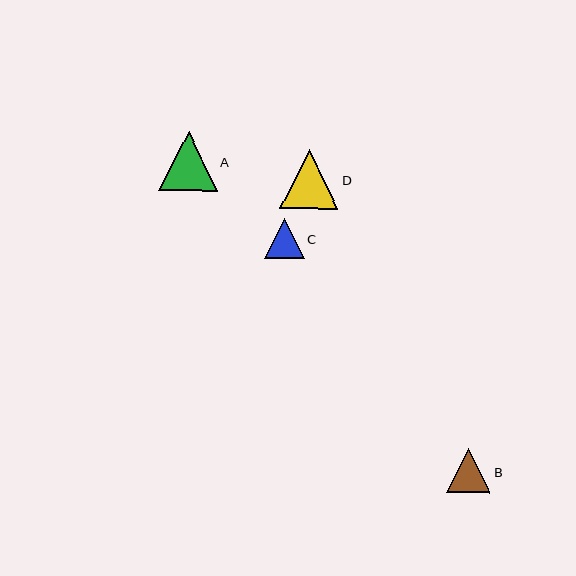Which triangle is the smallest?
Triangle C is the smallest with a size of approximately 40 pixels.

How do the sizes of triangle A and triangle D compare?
Triangle A and triangle D are approximately the same size.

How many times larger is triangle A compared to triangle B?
Triangle A is approximately 1.3 times the size of triangle B.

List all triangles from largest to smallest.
From largest to smallest: A, D, B, C.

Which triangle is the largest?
Triangle A is the largest with a size of approximately 59 pixels.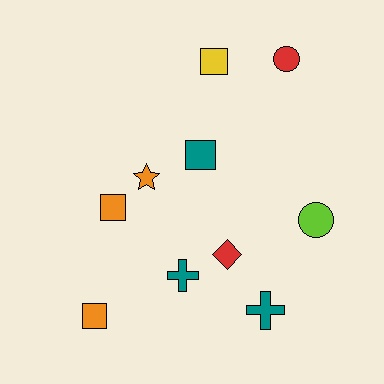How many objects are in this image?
There are 10 objects.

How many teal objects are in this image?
There are 3 teal objects.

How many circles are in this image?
There are 2 circles.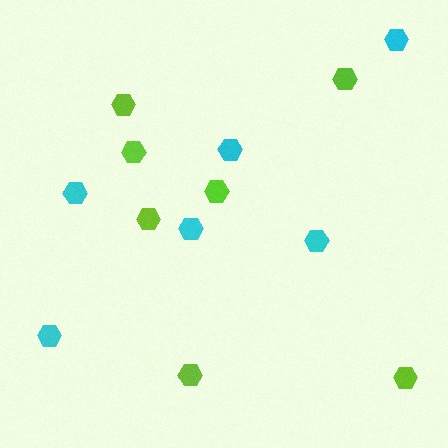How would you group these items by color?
There are 2 groups: one group of cyan hexagons (6) and one group of lime hexagons (7).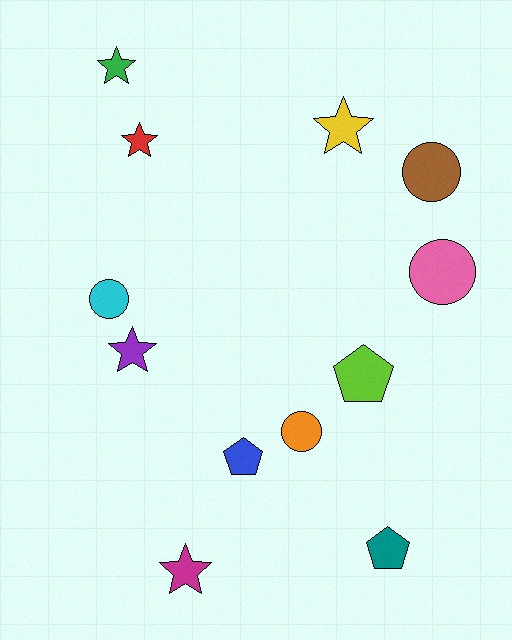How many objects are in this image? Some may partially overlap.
There are 12 objects.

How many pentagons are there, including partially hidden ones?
There are 3 pentagons.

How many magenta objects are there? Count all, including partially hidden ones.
There is 1 magenta object.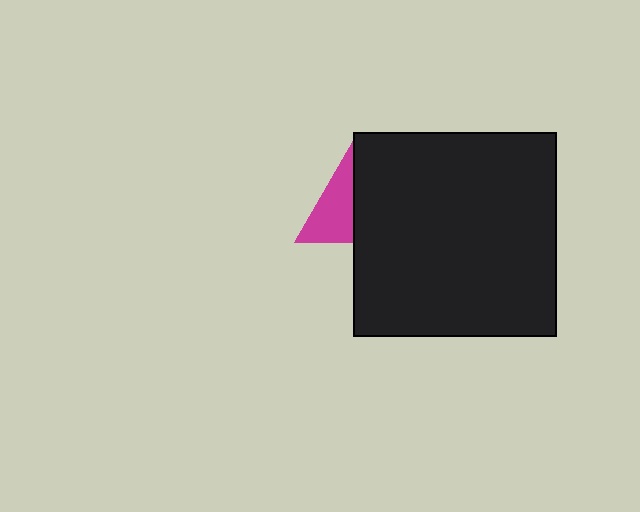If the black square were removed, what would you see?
You would see the complete magenta triangle.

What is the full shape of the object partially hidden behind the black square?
The partially hidden object is a magenta triangle.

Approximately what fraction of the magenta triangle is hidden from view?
Roughly 50% of the magenta triangle is hidden behind the black square.